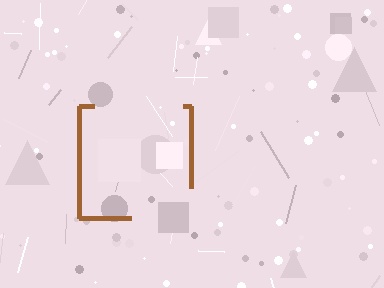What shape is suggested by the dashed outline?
The dashed outline suggests a square.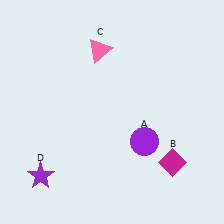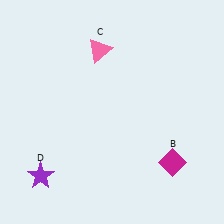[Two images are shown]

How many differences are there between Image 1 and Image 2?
There is 1 difference between the two images.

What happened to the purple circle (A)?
The purple circle (A) was removed in Image 2. It was in the bottom-right area of Image 1.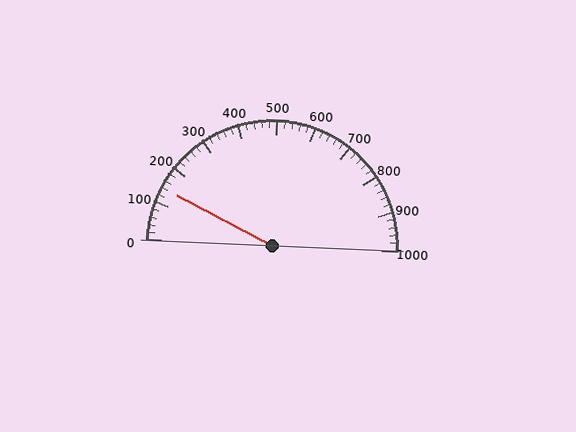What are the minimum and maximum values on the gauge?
The gauge ranges from 0 to 1000.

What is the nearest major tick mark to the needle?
The nearest major tick mark is 100.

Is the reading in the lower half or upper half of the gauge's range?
The reading is in the lower half of the range (0 to 1000).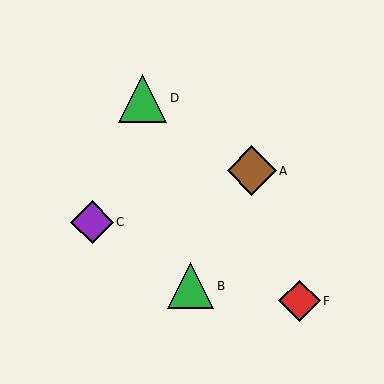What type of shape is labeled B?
Shape B is a green triangle.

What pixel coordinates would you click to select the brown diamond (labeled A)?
Click at (252, 171) to select the brown diamond A.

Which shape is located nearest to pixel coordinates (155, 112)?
The green triangle (labeled D) at (143, 98) is nearest to that location.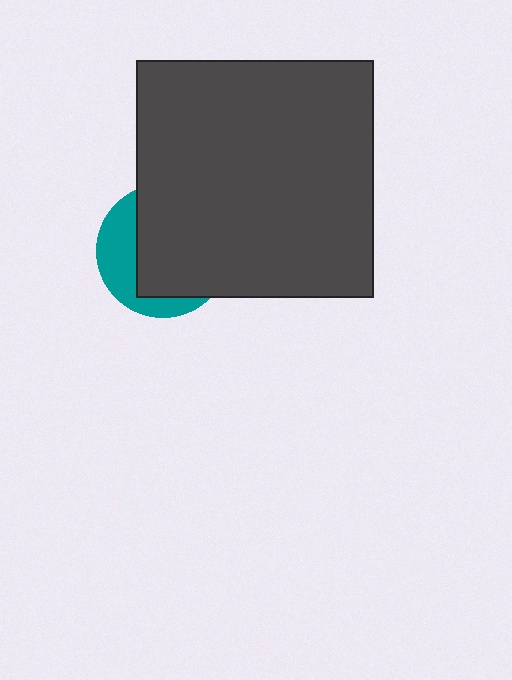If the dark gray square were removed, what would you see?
You would see the complete teal circle.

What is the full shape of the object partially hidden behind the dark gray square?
The partially hidden object is a teal circle.